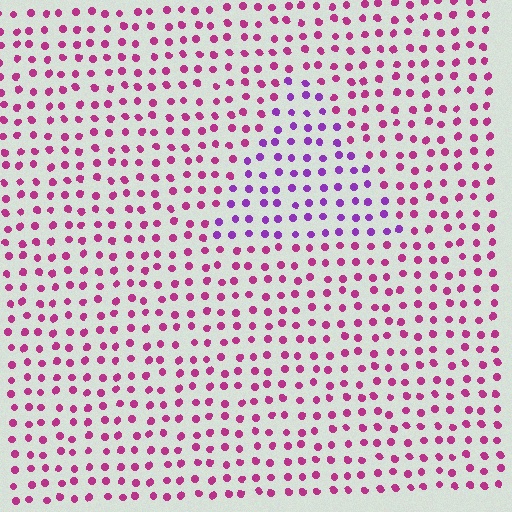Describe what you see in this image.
The image is filled with small magenta elements in a uniform arrangement. A triangle-shaped region is visible where the elements are tinted to a slightly different hue, forming a subtle color boundary.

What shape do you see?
I see a triangle.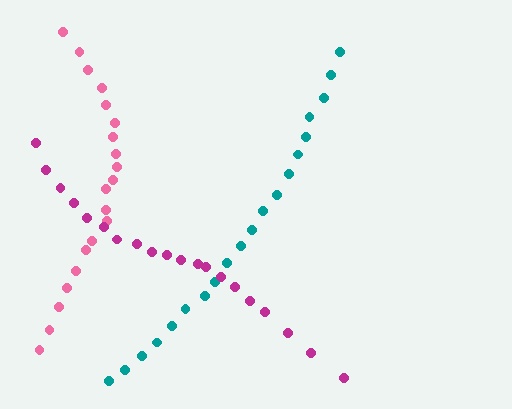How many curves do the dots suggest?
There are 3 distinct paths.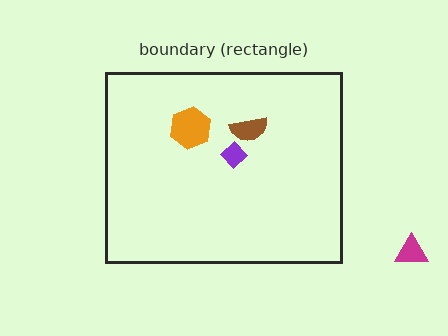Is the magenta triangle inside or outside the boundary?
Outside.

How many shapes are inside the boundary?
3 inside, 1 outside.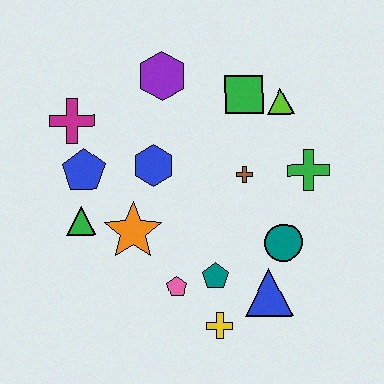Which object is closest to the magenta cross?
The blue pentagon is closest to the magenta cross.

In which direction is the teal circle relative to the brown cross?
The teal circle is below the brown cross.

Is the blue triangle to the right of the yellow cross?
Yes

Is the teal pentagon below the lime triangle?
Yes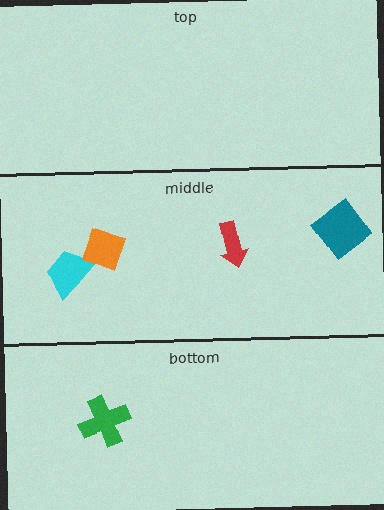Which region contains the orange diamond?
The middle region.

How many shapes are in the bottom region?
1.